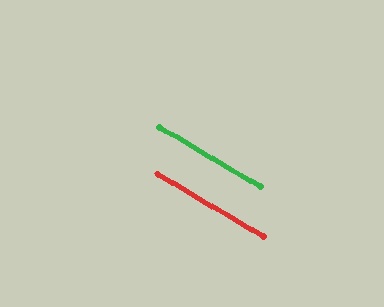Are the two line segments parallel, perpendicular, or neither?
Parallel — their directions differ by only 0.8°.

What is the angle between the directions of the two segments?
Approximately 1 degree.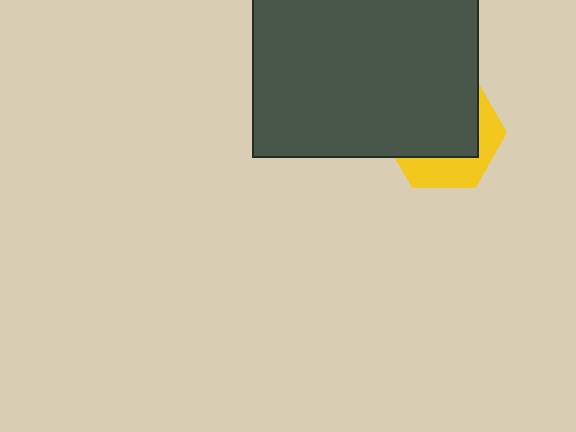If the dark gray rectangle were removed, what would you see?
You would see the complete yellow hexagon.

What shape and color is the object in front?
The object in front is a dark gray rectangle.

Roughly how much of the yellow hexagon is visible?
A small part of it is visible (roughly 34%).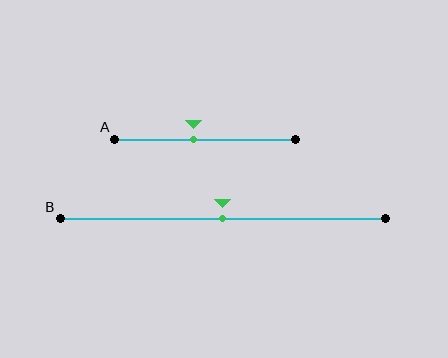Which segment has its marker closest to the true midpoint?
Segment B has its marker closest to the true midpoint.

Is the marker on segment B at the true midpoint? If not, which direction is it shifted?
Yes, the marker on segment B is at the true midpoint.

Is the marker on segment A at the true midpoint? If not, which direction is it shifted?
No, the marker on segment A is shifted to the left by about 6% of the segment length.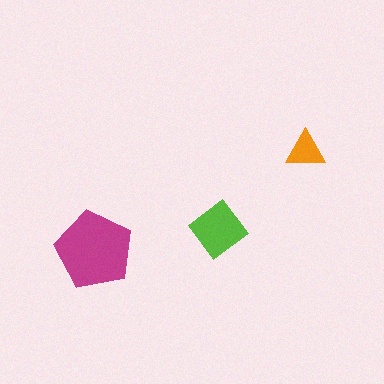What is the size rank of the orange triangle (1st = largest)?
3rd.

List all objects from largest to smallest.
The magenta pentagon, the lime diamond, the orange triangle.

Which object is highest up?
The orange triangle is topmost.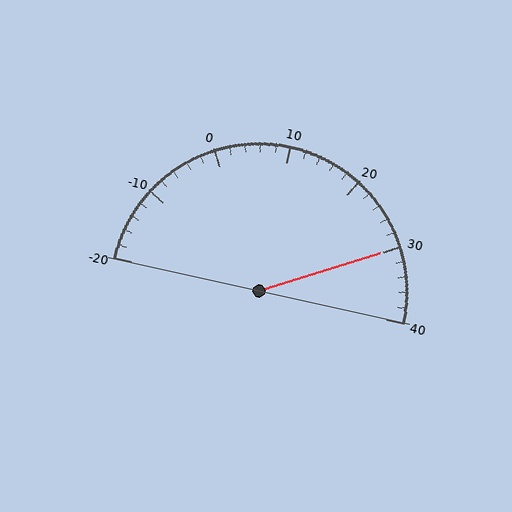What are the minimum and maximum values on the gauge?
The gauge ranges from -20 to 40.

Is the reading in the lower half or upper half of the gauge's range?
The reading is in the upper half of the range (-20 to 40).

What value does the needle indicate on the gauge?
The needle indicates approximately 30.